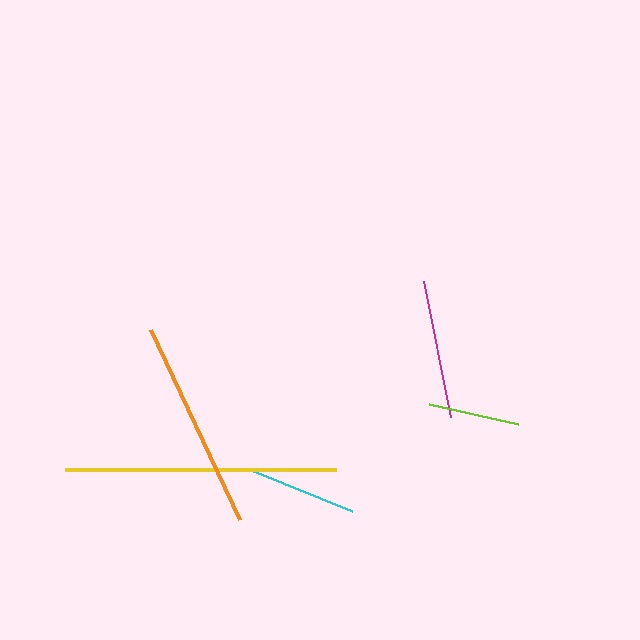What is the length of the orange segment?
The orange segment is approximately 210 pixels long.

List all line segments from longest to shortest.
From longest to shortest: yellow, orange, magenta, cyan, lime.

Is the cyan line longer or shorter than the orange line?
The orange line is longer than the cyan line.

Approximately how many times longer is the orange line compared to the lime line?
The orange line is approximately 2.3 times the length of the lime line.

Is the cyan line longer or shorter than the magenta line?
The magenta line is longer than the cyan line.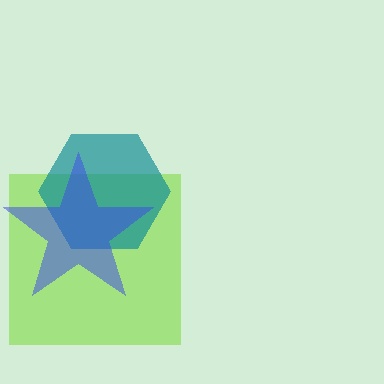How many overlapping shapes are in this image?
There are 3 overlapping shapes in the image.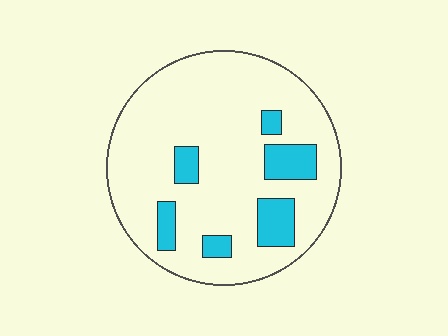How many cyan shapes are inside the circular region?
6.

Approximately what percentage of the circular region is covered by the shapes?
Approximately 15%.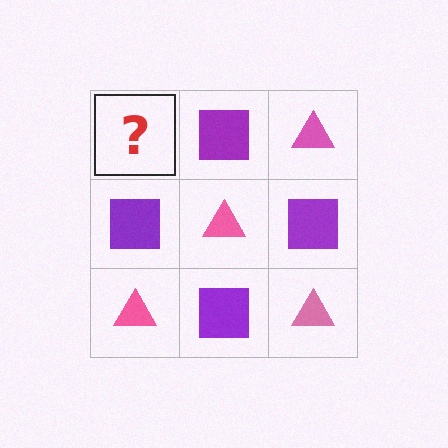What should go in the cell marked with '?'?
The missing cell should contain a pink triangle.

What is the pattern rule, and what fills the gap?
The rule is that it alternates pink triangle and purple square in a checkerboard pattern. The gap should be filled with a pink triangle.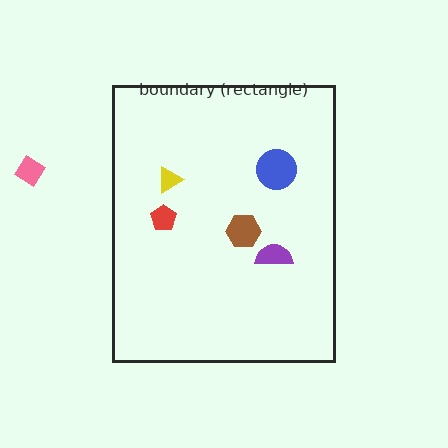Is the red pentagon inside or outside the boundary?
Inside.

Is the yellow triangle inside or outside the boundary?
Inside.